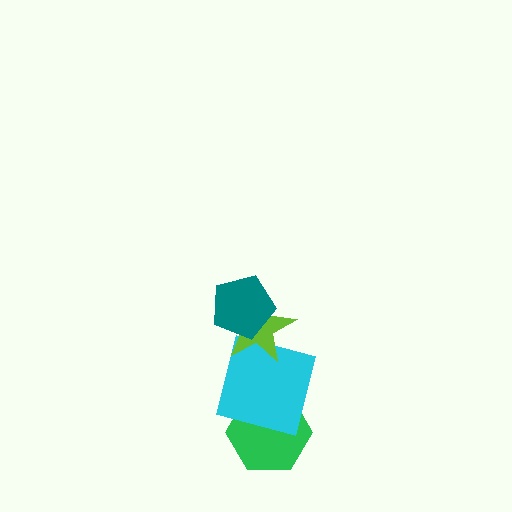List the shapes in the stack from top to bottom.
From top to bottom: the teal pentagon, the lime star, the cyan square, the green hexagon.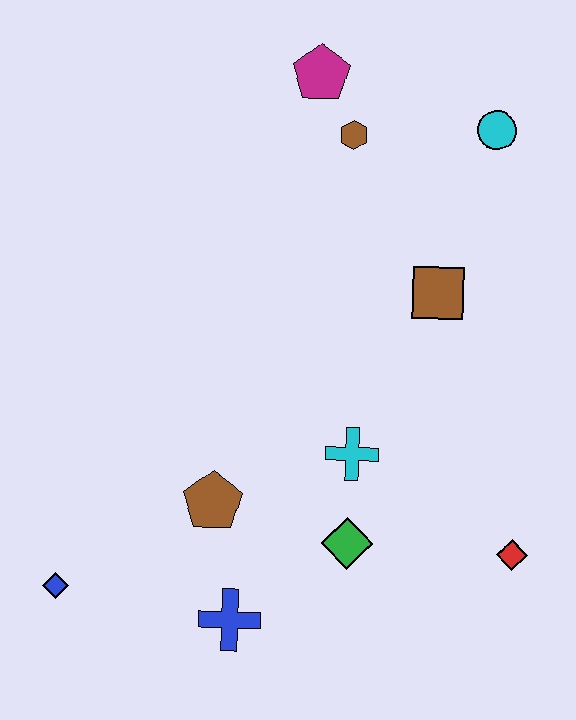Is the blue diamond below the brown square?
Yes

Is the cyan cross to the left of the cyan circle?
Yes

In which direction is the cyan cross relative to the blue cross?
The cyan cross is above the blue cross.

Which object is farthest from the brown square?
The blue diamond is farthest from the brown square.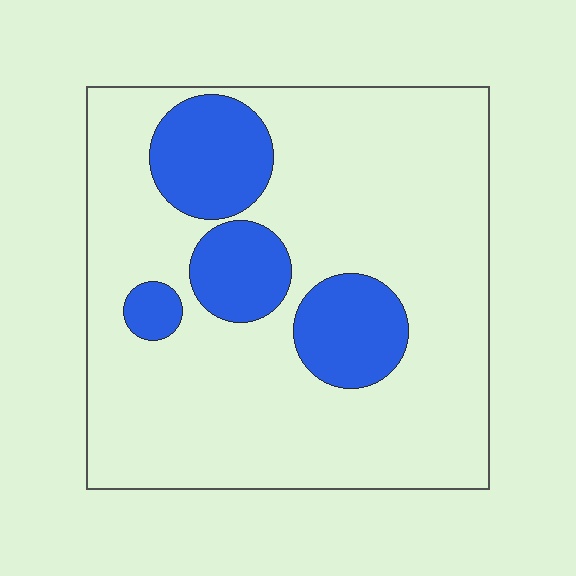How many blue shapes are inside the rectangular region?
4.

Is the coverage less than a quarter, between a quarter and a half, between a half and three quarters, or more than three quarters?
Less than a quarter.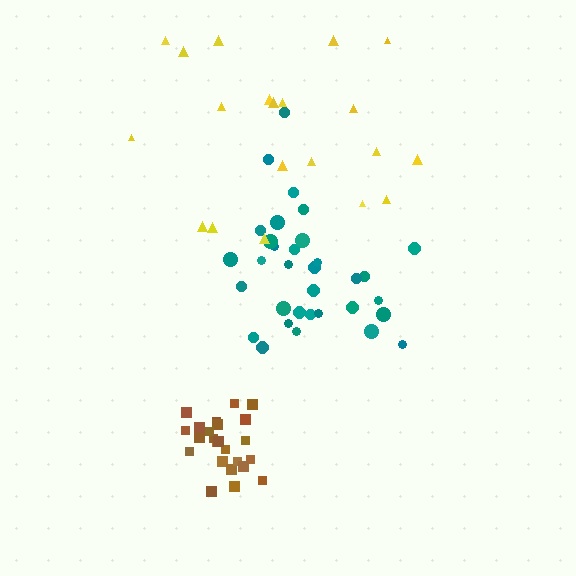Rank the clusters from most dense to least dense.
brown, teal, yellow.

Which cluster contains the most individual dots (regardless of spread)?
Teal (33).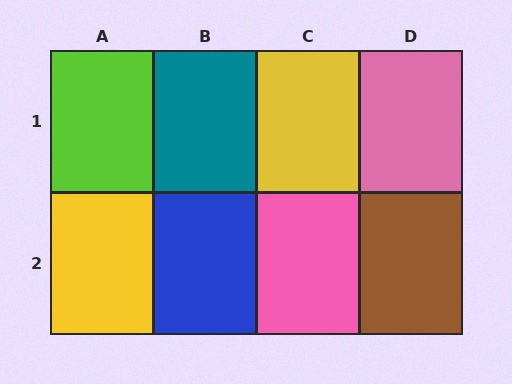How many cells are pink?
2 cells are pink.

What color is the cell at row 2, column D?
Brown.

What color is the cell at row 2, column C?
Pink.